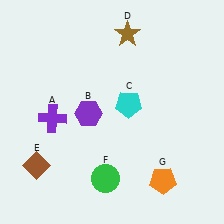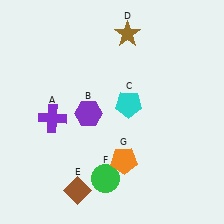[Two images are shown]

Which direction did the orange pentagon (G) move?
The orange pentagon (G) moved left.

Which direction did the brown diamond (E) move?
The brown diamond (E) moved right.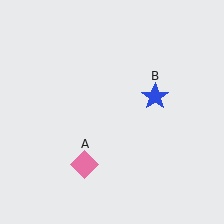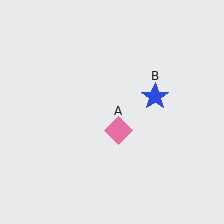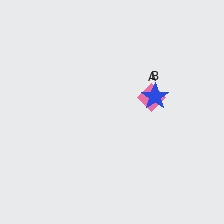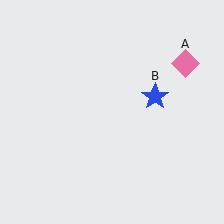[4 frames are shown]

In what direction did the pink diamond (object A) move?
The pink diamond (object A) moved up and to the right.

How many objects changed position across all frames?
1 object changed position: pink diamond (object A).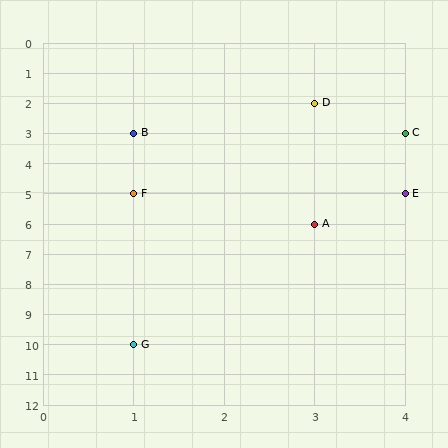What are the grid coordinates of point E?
Point E is at grid coordinates (4, 5).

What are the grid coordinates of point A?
Point A is at grid coordinates (3, 6).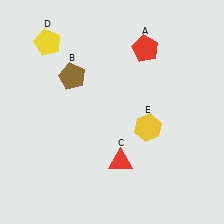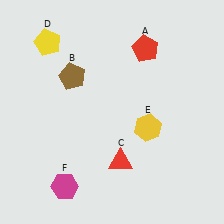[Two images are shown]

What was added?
A magenta hexagon (F) was added in Image 2.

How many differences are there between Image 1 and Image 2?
There is 1 difference between the two images.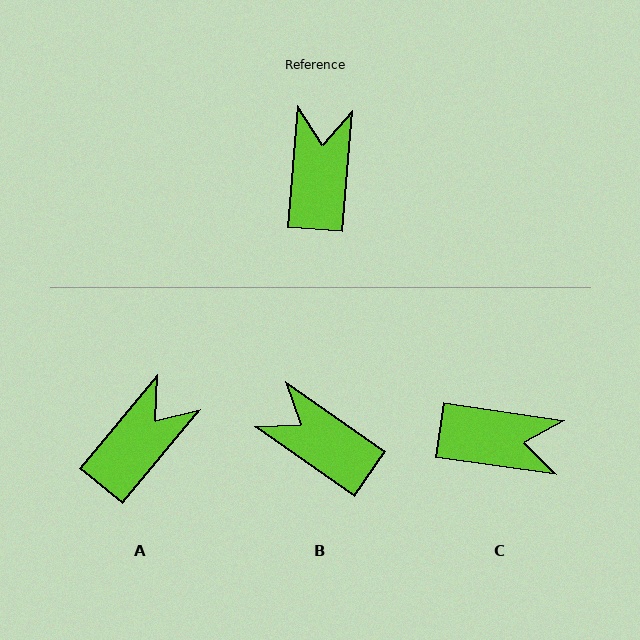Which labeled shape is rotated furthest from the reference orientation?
C, about 93 degrees away.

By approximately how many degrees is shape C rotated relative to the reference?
Approximately 93 degrees clockwise.